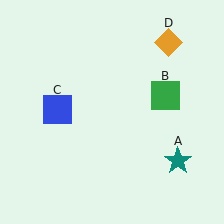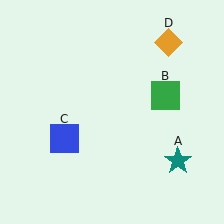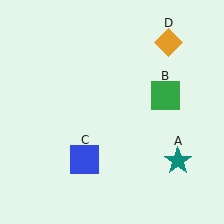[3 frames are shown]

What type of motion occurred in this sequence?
The blue square (object C) rotated counterclockwise around the center of the scene.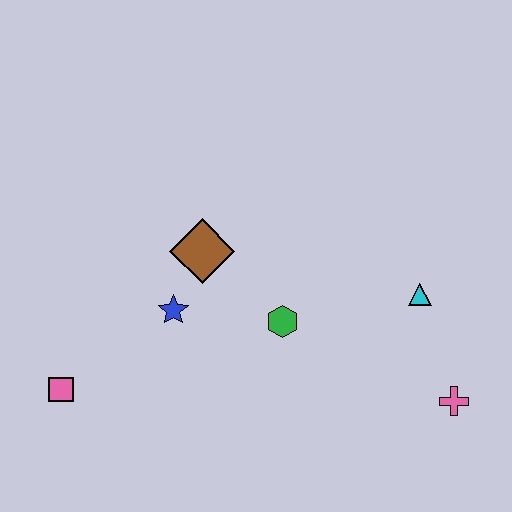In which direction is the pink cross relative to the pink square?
The pink cross is to the right of the pink square.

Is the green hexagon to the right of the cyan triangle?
No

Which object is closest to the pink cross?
The cyan triangle is closest to the pink cross.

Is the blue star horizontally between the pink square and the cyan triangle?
Yes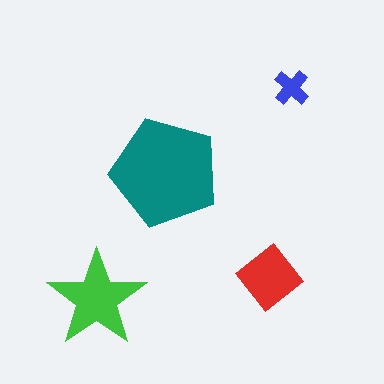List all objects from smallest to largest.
The blue cross, the red diamond, the green star, the teal pentagon.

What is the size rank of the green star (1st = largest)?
2nd.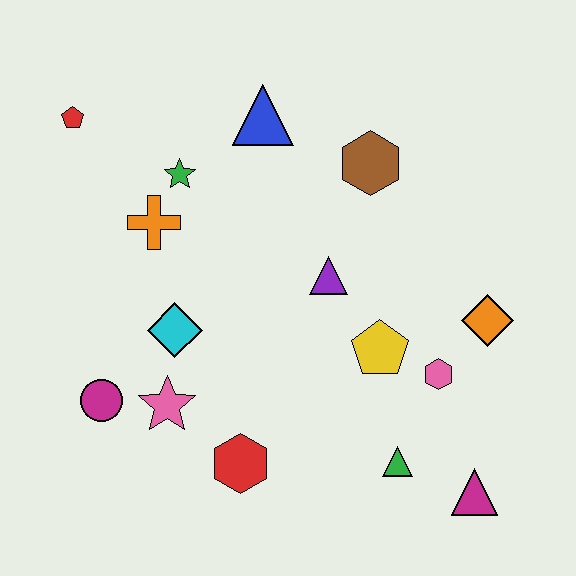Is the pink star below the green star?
Yes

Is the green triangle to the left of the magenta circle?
No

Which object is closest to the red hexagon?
The pink star is closest to the red hexagon.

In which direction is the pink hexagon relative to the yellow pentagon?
The pink hexagon is to the right of the yellow pentagon.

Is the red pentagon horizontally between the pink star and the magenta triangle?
No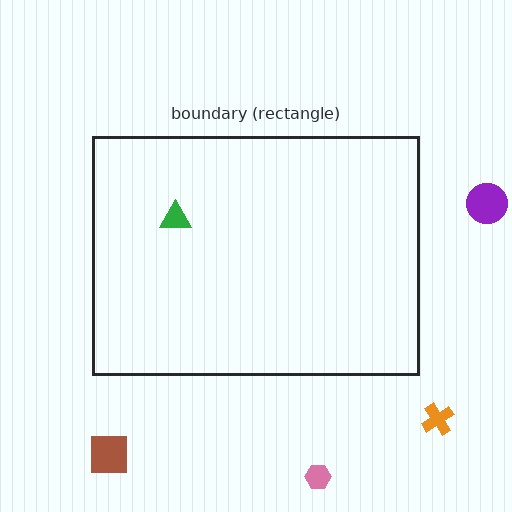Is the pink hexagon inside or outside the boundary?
Outside.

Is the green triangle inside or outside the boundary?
Inside.